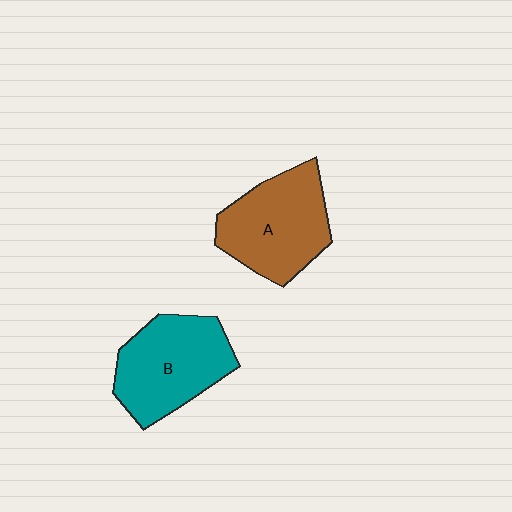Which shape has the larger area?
Shape A (brown).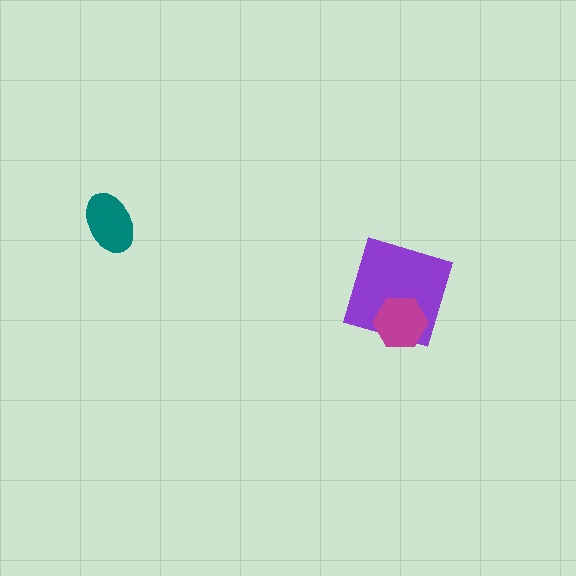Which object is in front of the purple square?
The magenta hexagon is in front of the purple square.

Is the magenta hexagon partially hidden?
No, no other shape covers it.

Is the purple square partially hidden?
Yes, it is partially covered by another shape.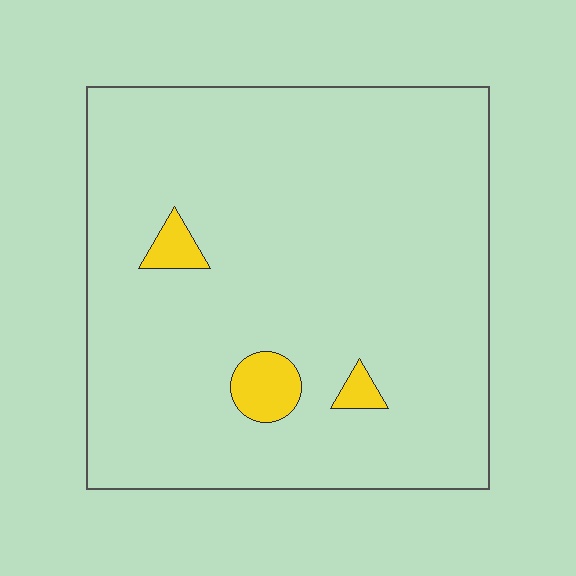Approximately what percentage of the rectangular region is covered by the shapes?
Approximately 5%.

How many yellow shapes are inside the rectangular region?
3.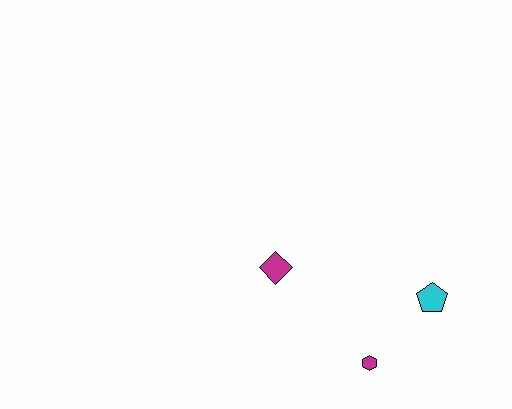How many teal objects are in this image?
There are no teal objects.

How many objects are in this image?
There are 3 objects.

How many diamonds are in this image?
There is 1 diamond.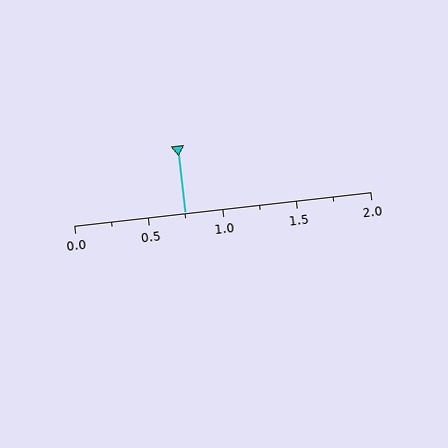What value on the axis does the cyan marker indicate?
The marker indicates approximately 0.75.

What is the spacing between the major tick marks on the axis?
The major ticks are spaced 0.5 apart.